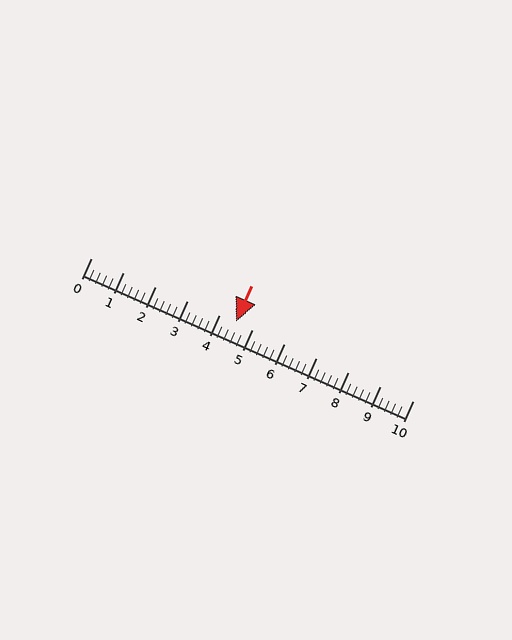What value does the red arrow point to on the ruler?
The red arrow points to approximately 4.5.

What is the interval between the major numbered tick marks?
The major tick marks are spaced 1 units apart.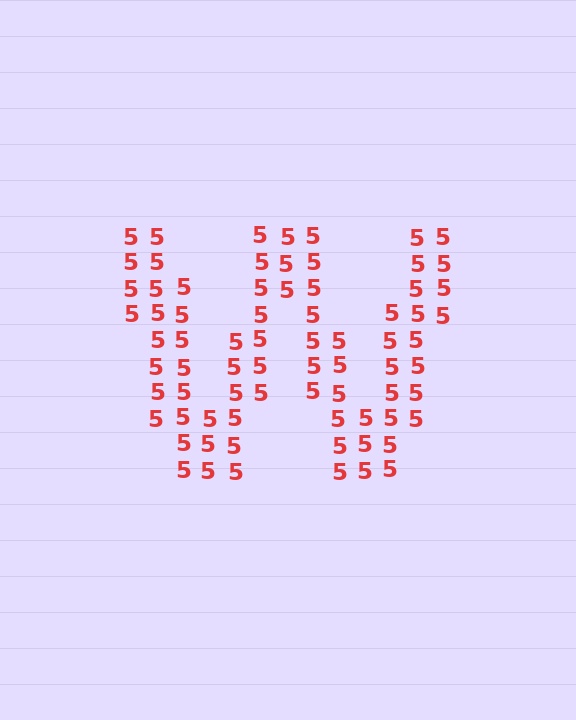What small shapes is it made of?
It is made of small digit 5's.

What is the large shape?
The large shape is the letter W.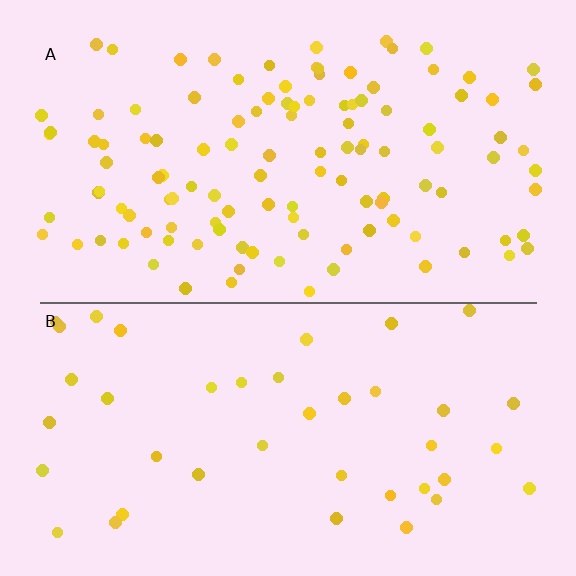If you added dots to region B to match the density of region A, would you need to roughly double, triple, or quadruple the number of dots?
Approximately triple.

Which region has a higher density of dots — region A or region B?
A (the top).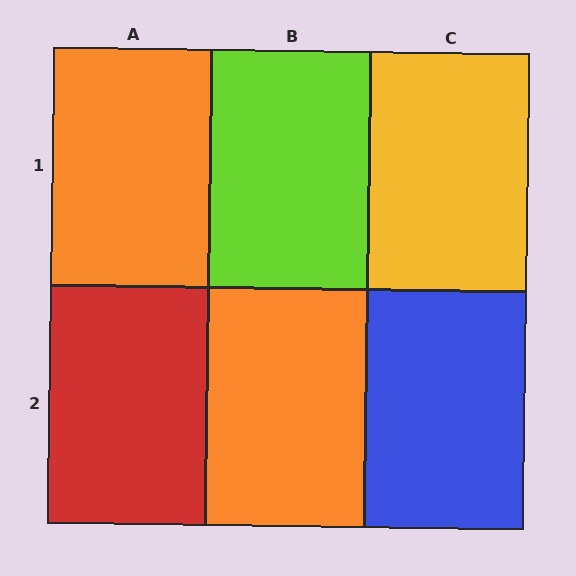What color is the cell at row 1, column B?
Lime.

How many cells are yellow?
1 cell is yellow.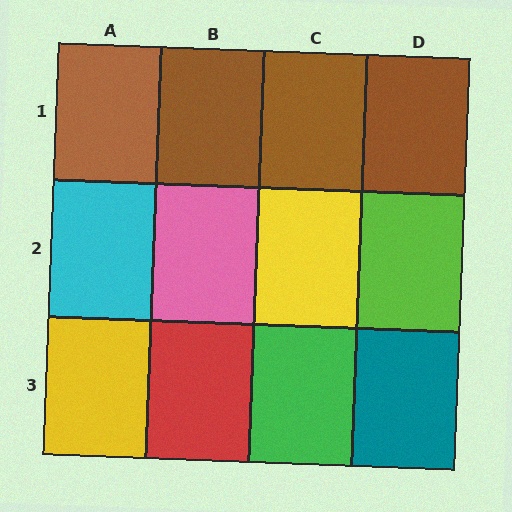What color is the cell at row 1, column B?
Brown.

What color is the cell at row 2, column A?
Cyan.